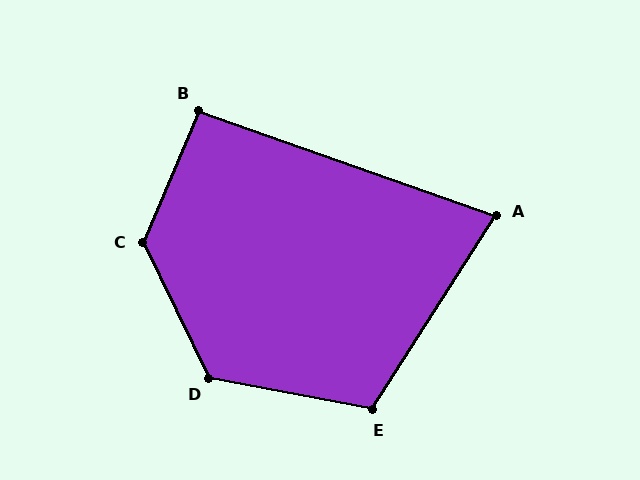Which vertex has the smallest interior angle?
A, at approximately 77 degrees.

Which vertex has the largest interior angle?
C, at approximately 131 degrees.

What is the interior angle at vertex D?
Approximately 127 degrees (obtuse).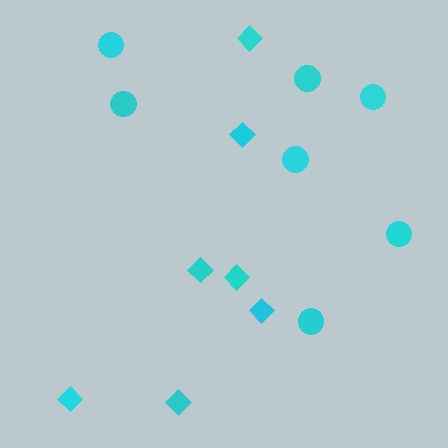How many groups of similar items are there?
There are 2 groups: one group of diamonds (7) and one group of circles (7).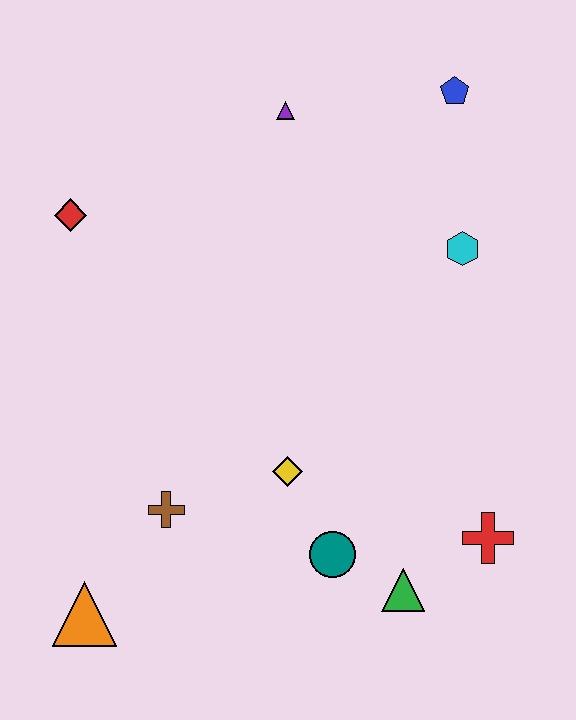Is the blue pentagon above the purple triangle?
Yes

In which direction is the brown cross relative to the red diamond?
The brown cross is below the red diamond.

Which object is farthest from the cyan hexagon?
The orange triangle is farthest from the cyan hexagon.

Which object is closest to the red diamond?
The purple triangle is closest to the red diamond.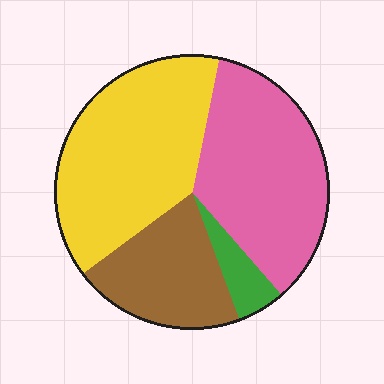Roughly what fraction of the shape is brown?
Brown takes up about one fifth (1/5) of the shape.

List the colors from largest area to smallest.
From largest to smallest: yellow, pink, brown, green.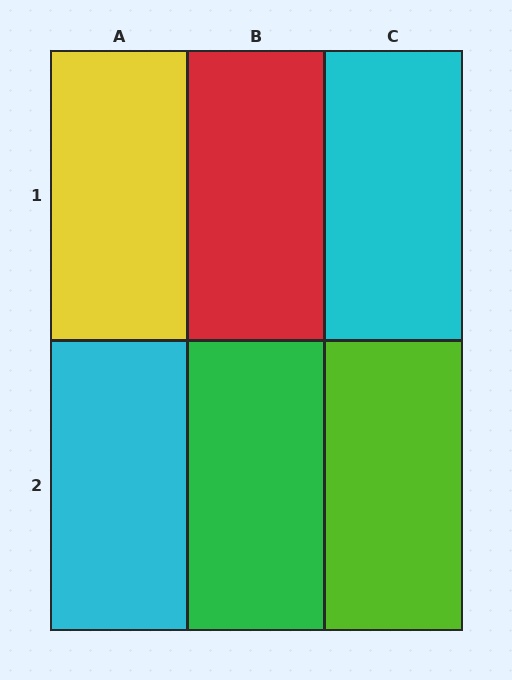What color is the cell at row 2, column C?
Lime.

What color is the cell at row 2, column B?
Green.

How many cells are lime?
1 cell is lime.